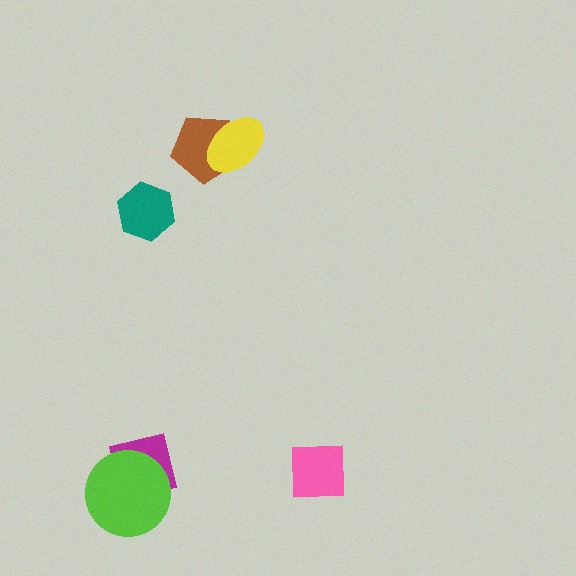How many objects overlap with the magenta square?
1 object overlaps with the magenta square.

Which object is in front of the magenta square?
The lime circle is in front of the magenta square.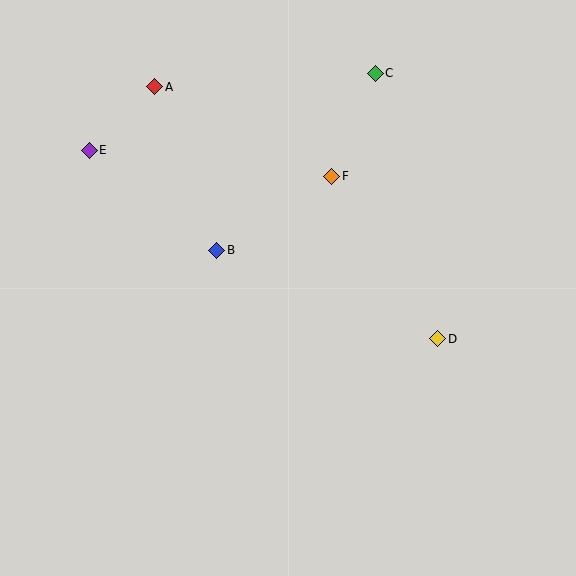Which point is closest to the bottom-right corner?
Point D is closest to the bottom-right corner.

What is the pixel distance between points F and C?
The distance between F and C is 112 pixels.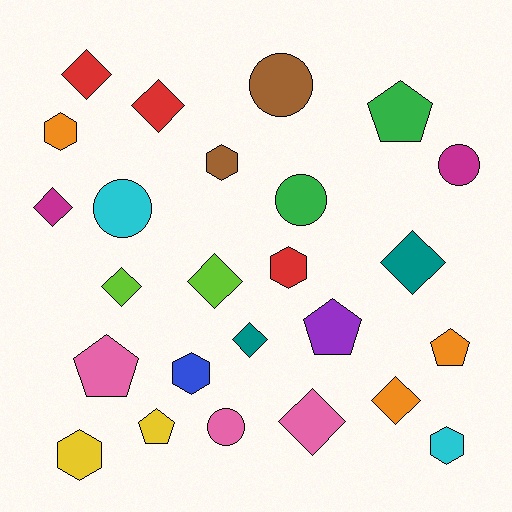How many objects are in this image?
There are 25 objects.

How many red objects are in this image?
There are 3 red objects.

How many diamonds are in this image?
There are 9 diamonds.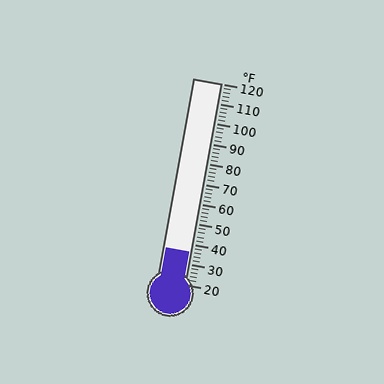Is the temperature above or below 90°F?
The temperature is below 90°F.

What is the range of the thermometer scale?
The thermometer scale ranges from 20°F to 120°F.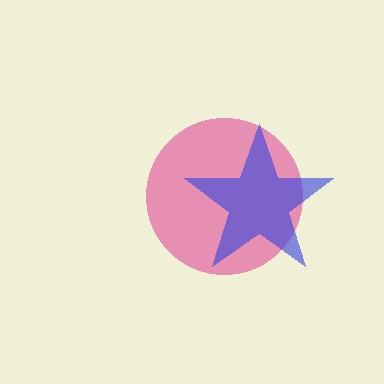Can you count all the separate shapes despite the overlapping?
Yes, there are 2 separate shapes.